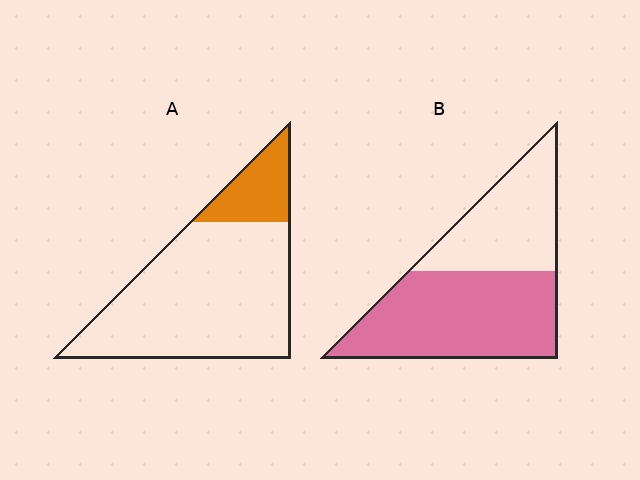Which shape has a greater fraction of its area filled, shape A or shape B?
Shape B.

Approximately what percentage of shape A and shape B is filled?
A is approximately 20% and B is approximately 60%.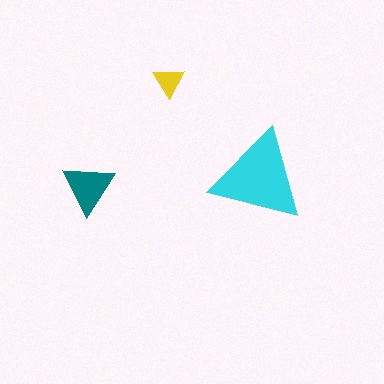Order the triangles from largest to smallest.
the cyan one, the teal one, the yellow one.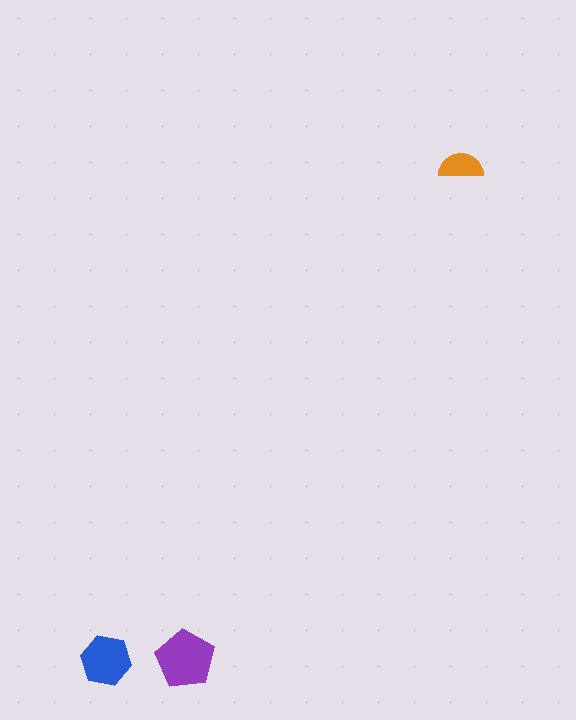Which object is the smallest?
The orange semicircle.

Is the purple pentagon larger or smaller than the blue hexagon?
Larger.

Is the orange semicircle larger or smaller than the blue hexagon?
Smaller.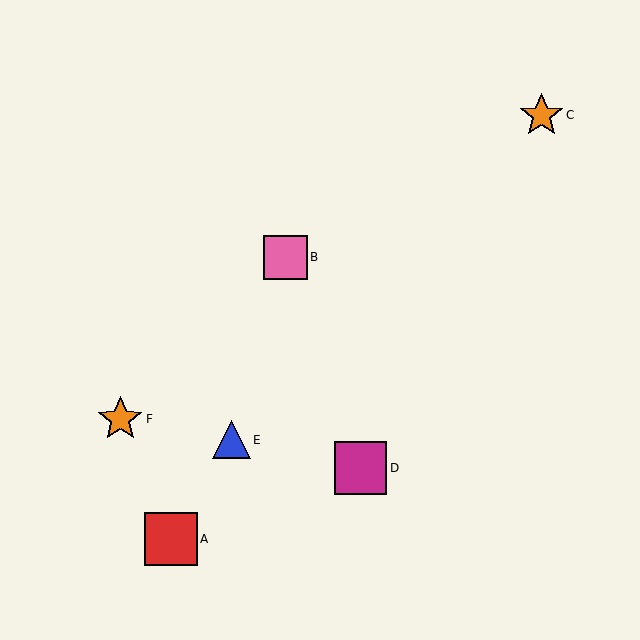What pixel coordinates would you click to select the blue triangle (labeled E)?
Click at (231, 440) to select the blue triangle E.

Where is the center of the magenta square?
The center of the magenta square is at (360, 468).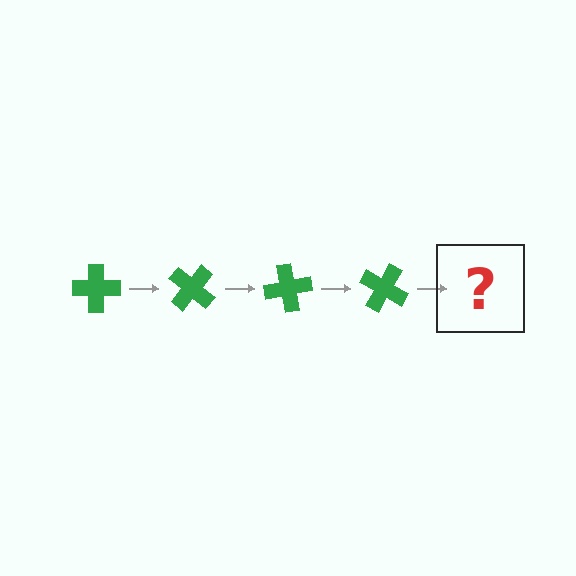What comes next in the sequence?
The next element should be a green cross rotated 160 degrees.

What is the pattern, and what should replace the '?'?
The pattern is that the cross rotates 40 degrees each step. The '?' should be a green cross rotated 160 degrees.